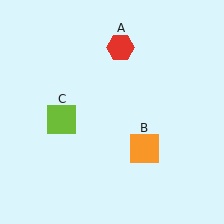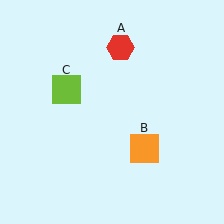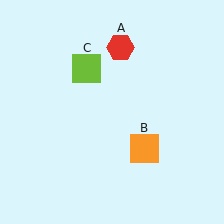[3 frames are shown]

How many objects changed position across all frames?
1 object changed position: lime square (object C).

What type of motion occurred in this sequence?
The lime square (object C) rotated clockwise around the center of the scene.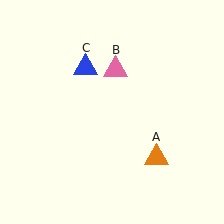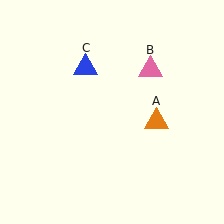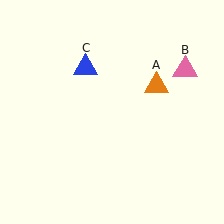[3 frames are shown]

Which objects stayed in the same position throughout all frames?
Blue triangle (object C) remained stationary.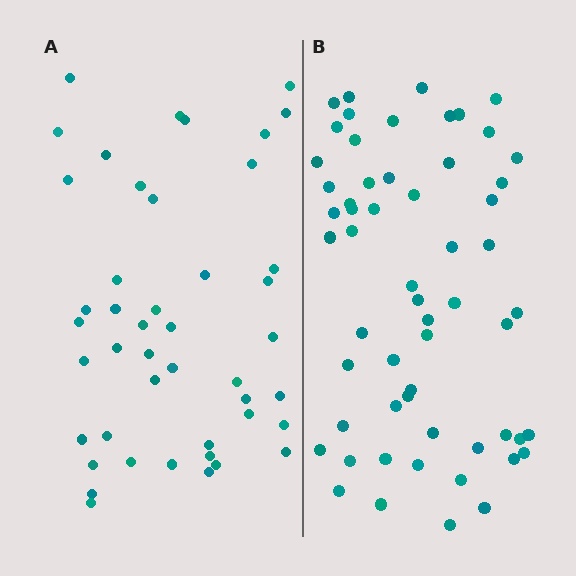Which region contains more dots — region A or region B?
Region B (the right region) has more dots.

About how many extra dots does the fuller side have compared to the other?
Region B has approximately 15 more dots than region A.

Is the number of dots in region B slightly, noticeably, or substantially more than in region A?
Region B has noticeably more, but not dramatically so. The ratio is roughly 1.3 to 1.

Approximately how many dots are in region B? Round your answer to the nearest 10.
About 60 dots. (The exact count is 58, which rounds to 60.)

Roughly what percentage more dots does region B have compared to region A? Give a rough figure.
About 30% more.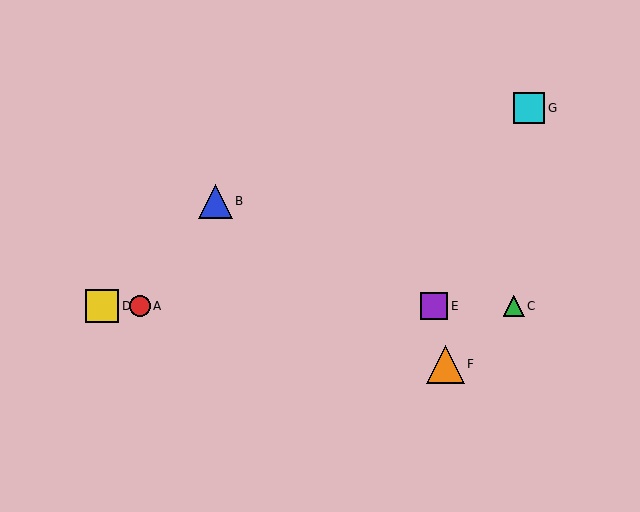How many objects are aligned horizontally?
4 objects (A, C, D, E) are aligned horizontally.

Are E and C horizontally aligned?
Yes, both are at y≈306.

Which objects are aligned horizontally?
Objects A, C, D, E are aligned horizontally.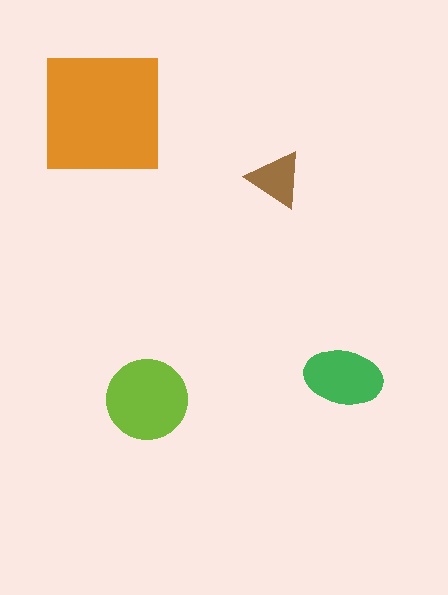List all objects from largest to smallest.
The orange square, the lime circle, the green ellipse, the brown triangle.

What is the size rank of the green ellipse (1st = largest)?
3rd.